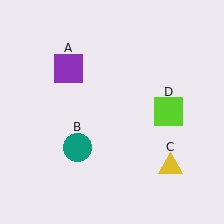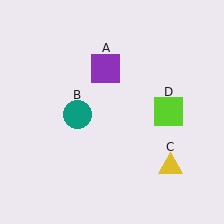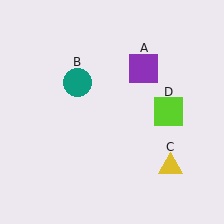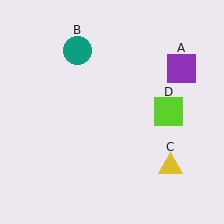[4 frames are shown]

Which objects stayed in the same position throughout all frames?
Yellow triangle (object C) and lime square (object D) remained stationary.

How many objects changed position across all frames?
2 objects changed position: purple square (object A), teal circle (object B).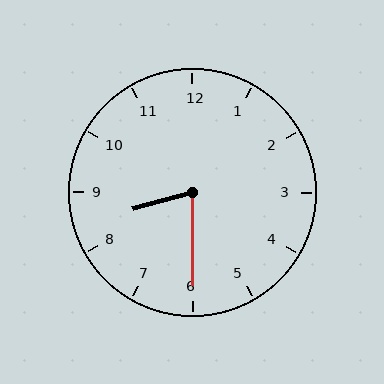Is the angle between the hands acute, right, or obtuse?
It is acute.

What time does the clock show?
8:30.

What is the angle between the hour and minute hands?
Approximately 75 degrees.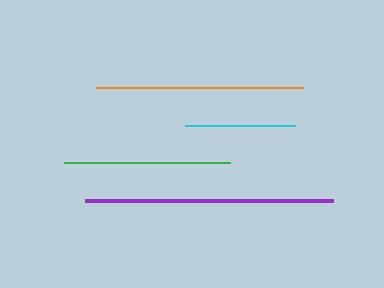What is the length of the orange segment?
The orange segment is approximately 207 pixels long.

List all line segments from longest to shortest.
From longest to shortest: purple, orange, green, cyan.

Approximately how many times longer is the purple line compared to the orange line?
The purple line is approximately 1.2 times the length of the orange line.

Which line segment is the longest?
The purple line is the longest at approximately 248 pixels.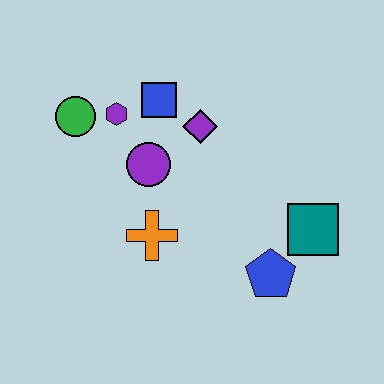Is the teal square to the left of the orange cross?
No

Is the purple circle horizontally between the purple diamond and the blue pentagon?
No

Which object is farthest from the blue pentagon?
The green circle is farthest from the blue pentagon.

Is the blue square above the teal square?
Yes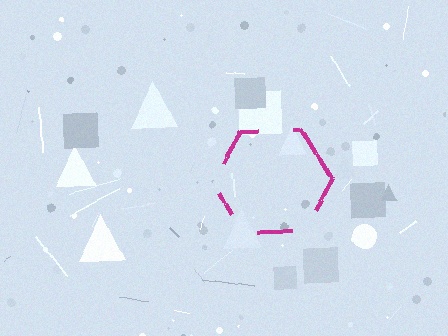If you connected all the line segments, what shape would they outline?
They would outline a hexagon.